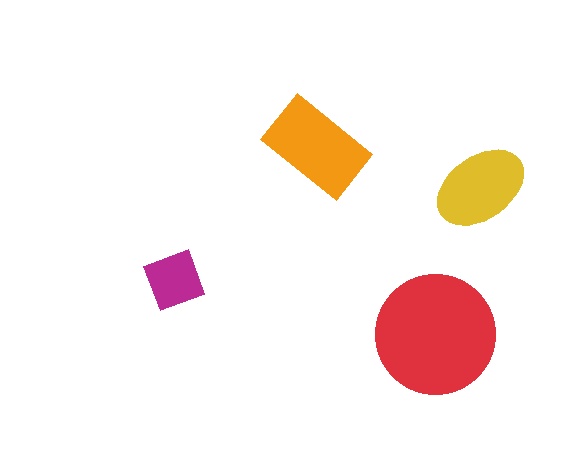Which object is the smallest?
The magenta square.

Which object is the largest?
The red circle.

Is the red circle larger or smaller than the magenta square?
Larger.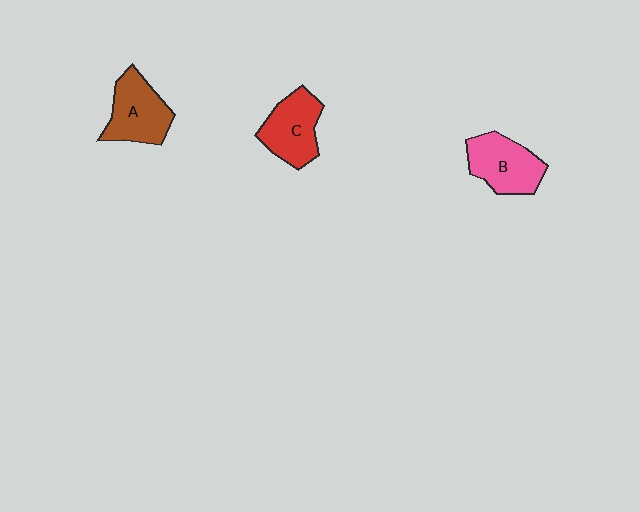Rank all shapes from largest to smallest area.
From largest to smallest: A (brown), B (pink), C (red).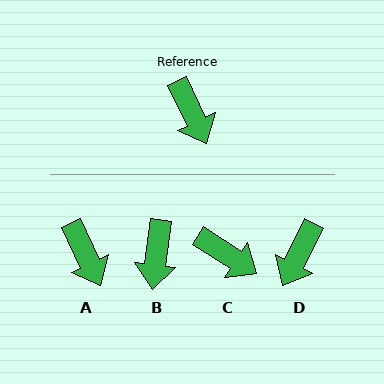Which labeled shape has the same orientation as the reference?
A.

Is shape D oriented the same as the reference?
No, it is off by about 52 degrees.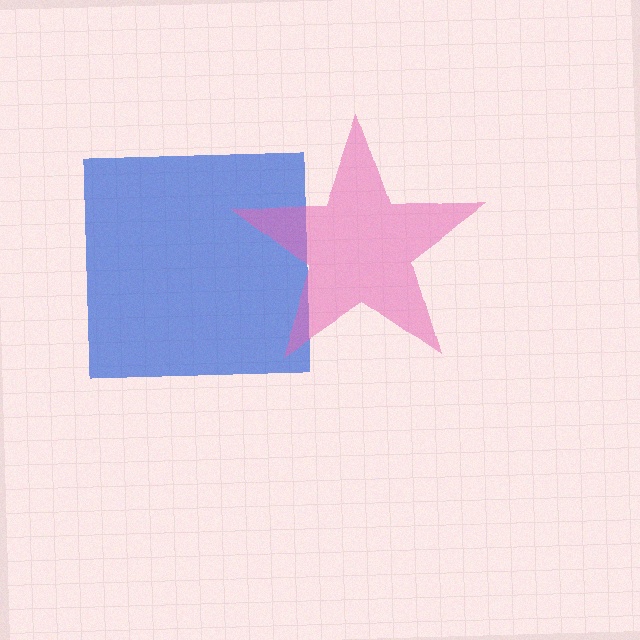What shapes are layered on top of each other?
The layered shapes are: a blue square, a pink star.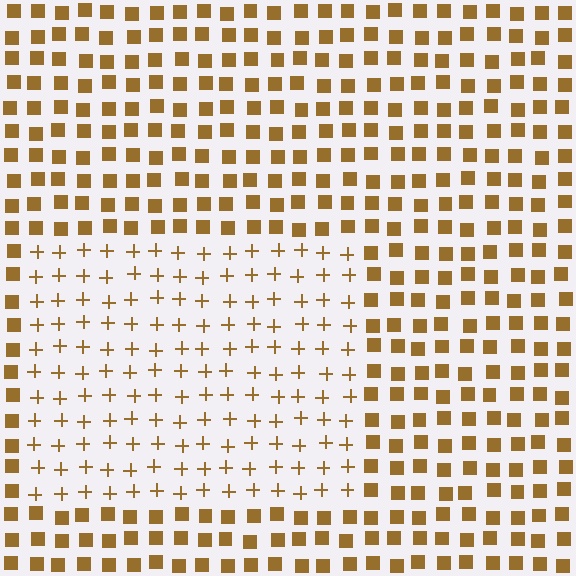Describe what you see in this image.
The image is filled with small brown elements arranged in a uniform grid. A rectangle-shaped region contains plus signs, while the surrounding area contains squares. The boundary is defined purely by the change in element shape.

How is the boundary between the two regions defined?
The boundary is defined by a change in element shape: plus signs inside vs. squares outside. All elements share the same color and spacing.